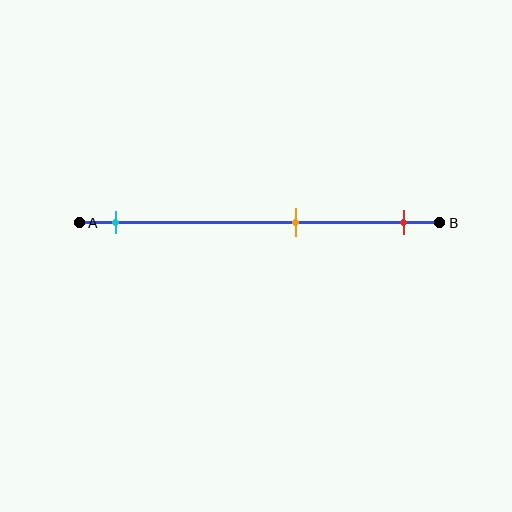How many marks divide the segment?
There are 3 marks dividing the segment.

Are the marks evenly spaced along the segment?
No, the marks are not evenly spaced.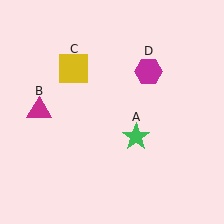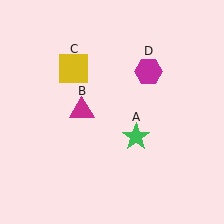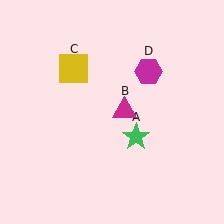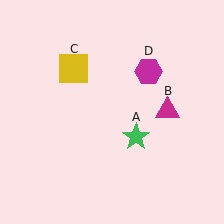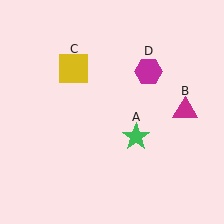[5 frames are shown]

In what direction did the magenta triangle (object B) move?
The magenta triangle (object B) moved right.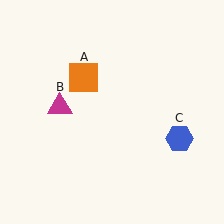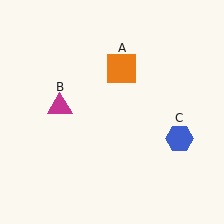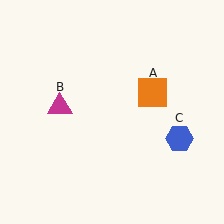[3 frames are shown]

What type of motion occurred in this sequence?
The orange square (object A) rotated clockwise around the center of the scene.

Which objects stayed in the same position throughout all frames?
Magenta triangle (object B) and blue hexagon (object C) remained stationary.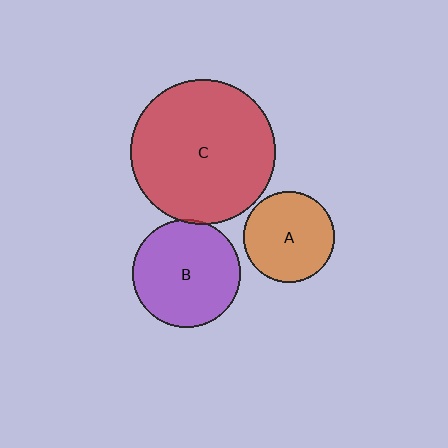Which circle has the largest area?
Circle C (red).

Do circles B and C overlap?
Yes.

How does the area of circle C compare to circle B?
Approximately 1.8 times.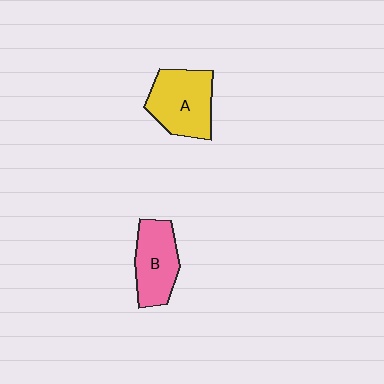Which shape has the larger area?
Shape A (yellow).